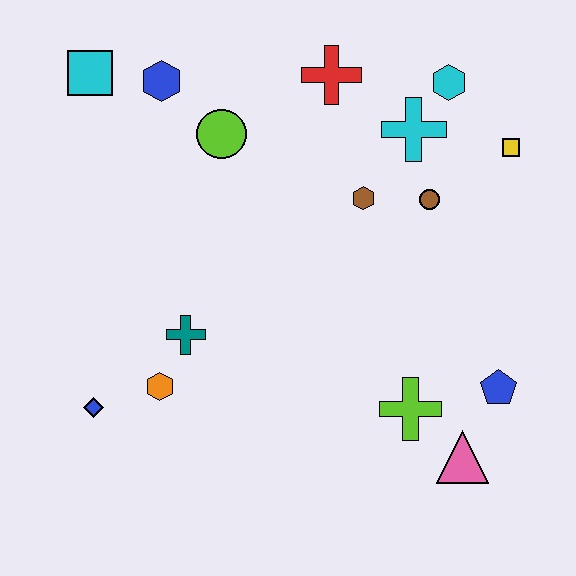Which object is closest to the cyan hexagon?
The cyan cross is closest to the cyan hexagon.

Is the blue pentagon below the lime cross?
No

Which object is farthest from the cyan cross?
The blue diamond is farthest from the cyan cross.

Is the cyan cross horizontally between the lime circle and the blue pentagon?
Yes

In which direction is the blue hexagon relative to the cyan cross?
The blue hexagon is to the left of the cyan cross.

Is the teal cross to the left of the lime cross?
Yes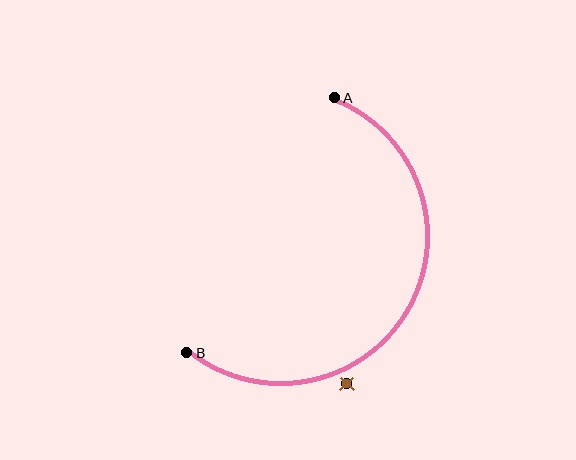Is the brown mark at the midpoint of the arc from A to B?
No — the brown mark does not lie on the arc at all. It sits slightly outside the curve.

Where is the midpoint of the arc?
The arc midpoint is the point on the curve farthest from the straight line joining A and B. It sits to the right of that line.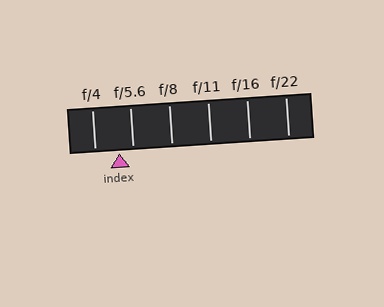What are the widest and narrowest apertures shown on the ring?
The widest aperture shown is f/4 and the narrowest is f/22.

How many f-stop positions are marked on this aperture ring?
There are 6 f-stop positions marked.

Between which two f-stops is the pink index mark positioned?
The index mark is between f/4 and f/5.6.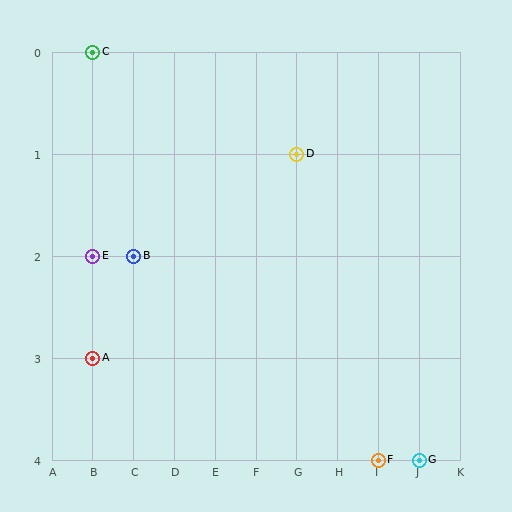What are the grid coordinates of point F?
Point F is at grid coordinates (I, 4).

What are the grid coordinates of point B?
Point B is at grid coordinates (C, 2).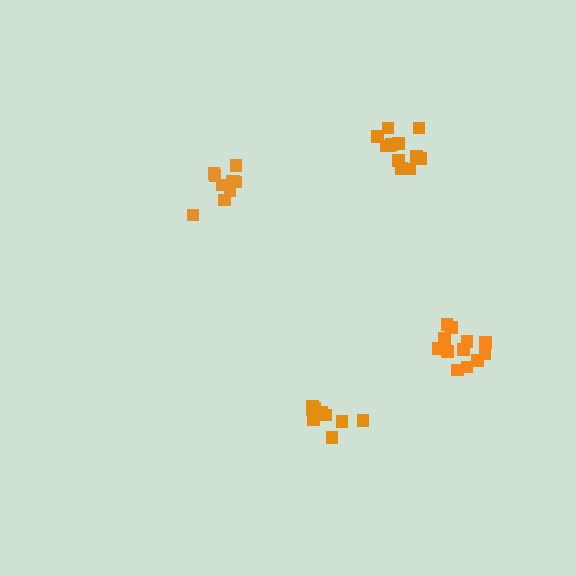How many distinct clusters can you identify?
There are 4 distinct clusters.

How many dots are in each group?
Group 1: 12 dots, Group 2: 10 dots, Group 3: 9 dots, Group 4: 12 dots (43 total).